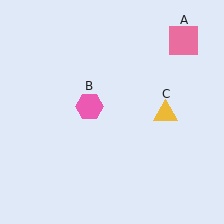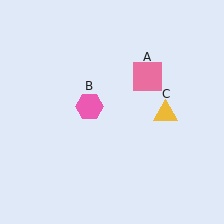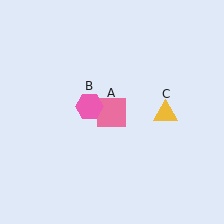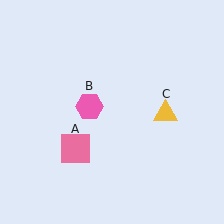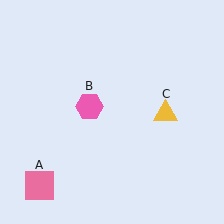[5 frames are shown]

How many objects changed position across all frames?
1 object changed position: pink square (object A).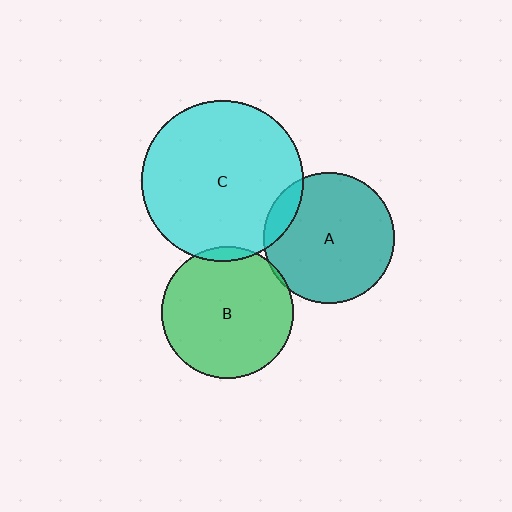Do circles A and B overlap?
Yes.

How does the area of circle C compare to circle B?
Approximately 1.5 times.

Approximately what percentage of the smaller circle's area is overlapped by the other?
Approximately 5%.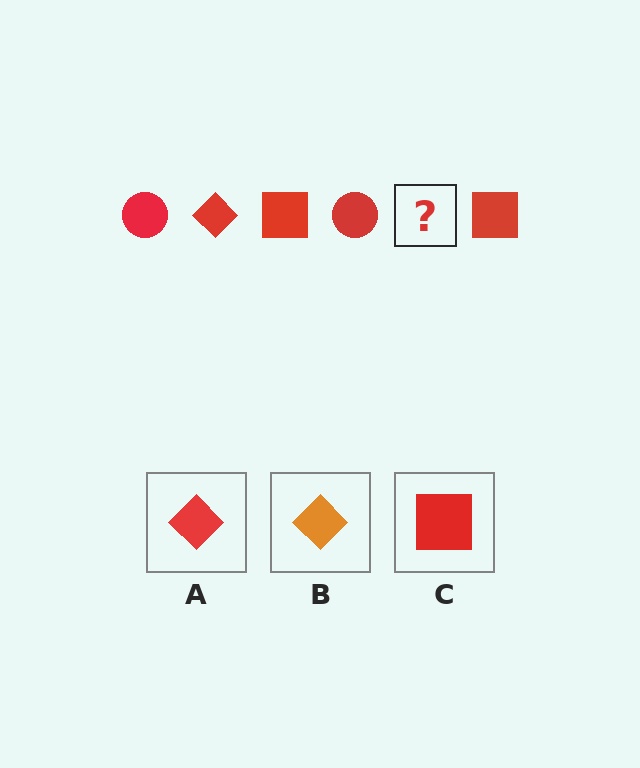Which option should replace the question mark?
Option A.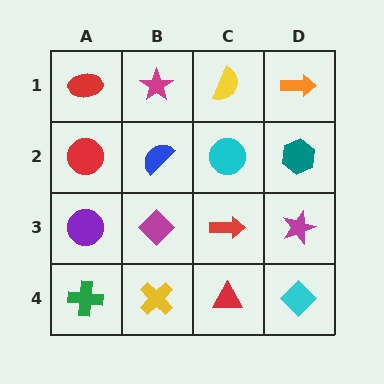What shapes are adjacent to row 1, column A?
A red circle (row 2, column A), a magenta star (row 1, column B).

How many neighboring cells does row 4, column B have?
3.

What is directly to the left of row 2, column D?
A cyan circle.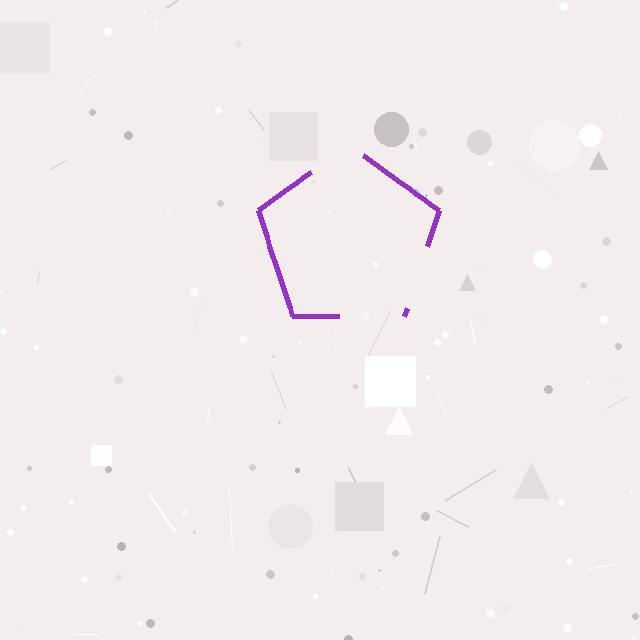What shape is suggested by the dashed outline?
The dashed outline suggests a pentagon.